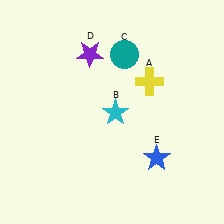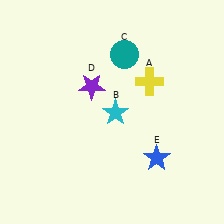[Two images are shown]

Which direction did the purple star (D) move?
The purple star (D) moved down.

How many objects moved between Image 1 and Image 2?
1 object moved between the two images.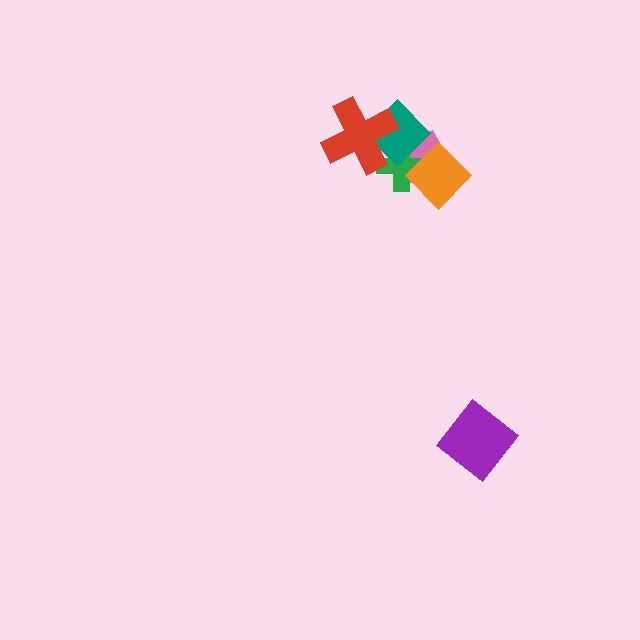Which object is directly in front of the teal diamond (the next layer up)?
The red cross is directly in front of the teal diamond.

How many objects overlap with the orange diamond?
3 objects overlap with the orange diamond.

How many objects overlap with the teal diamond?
4 objects overlap with the teal diamond.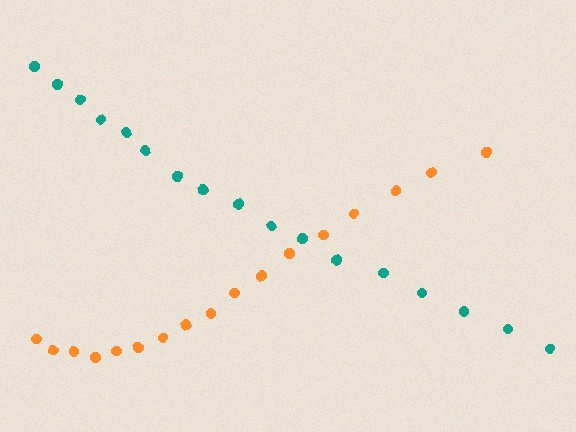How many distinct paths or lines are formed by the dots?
There are 2 distinct paths.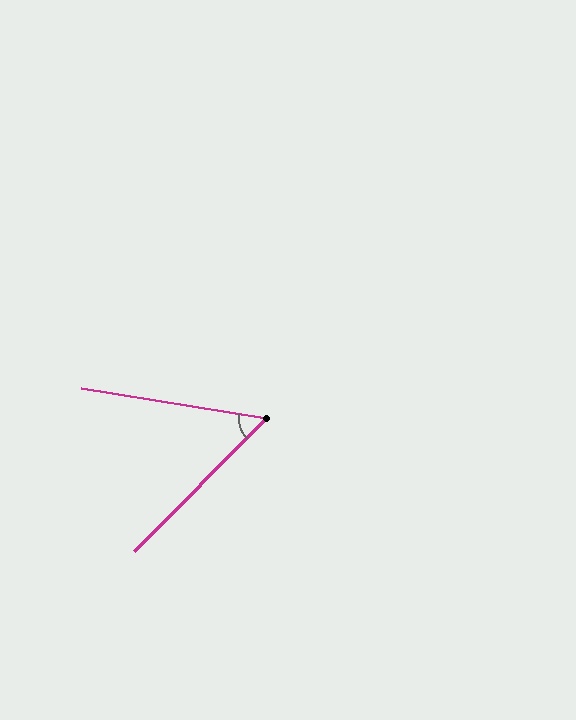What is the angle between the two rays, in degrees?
Approximately 54 degrees.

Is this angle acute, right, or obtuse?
It is acute.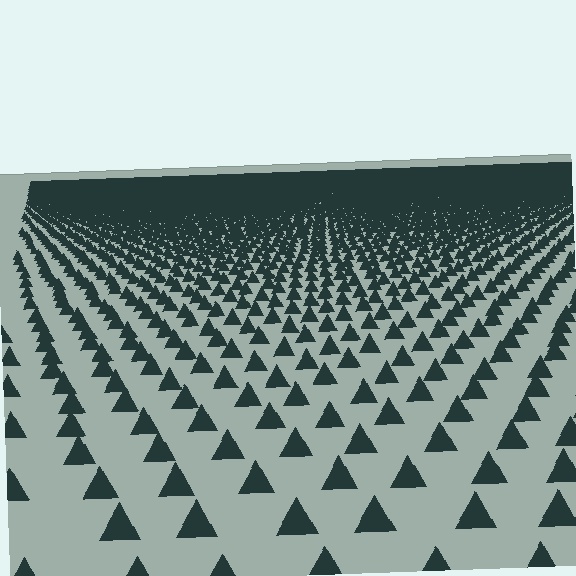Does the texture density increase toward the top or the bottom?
Density increases toward the top.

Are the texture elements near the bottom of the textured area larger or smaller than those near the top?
Larger. Near the bottom, elements are closer to the viewer and appear at a bigger on-screen size.